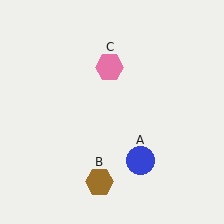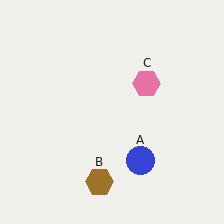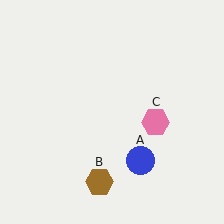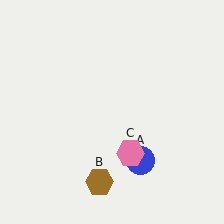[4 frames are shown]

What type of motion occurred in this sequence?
The pink hexagon (object C) rotated clockwise around the center of the scene.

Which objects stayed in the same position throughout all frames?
Blue circle (object A) and brown hexagon (object B) remained stationary.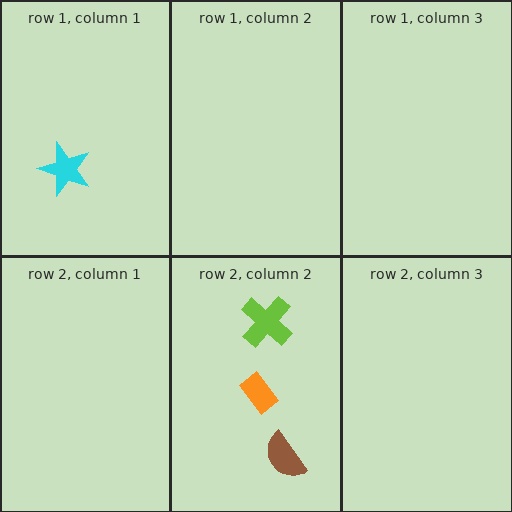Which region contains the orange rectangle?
The row 2, column 2 region.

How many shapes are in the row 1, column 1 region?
1.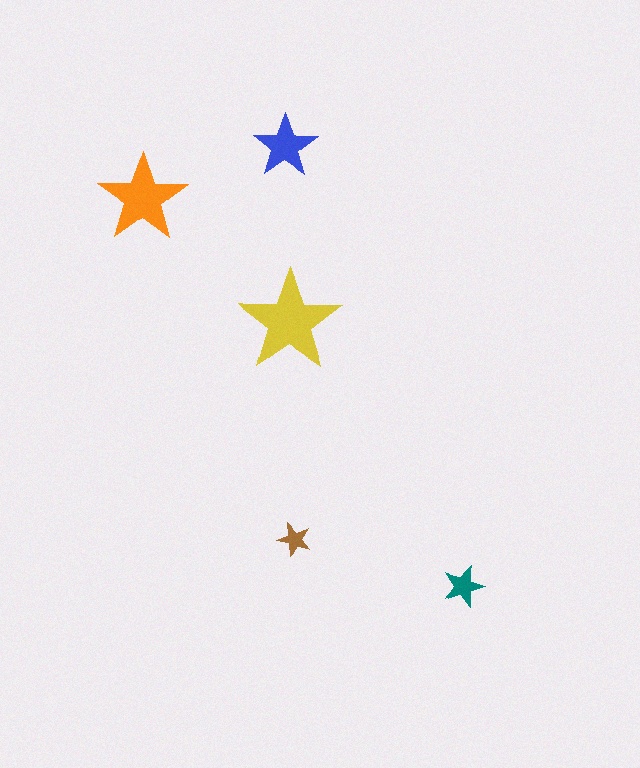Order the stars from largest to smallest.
the yellow one, the orange one, the blue one, the teal one, the brown one.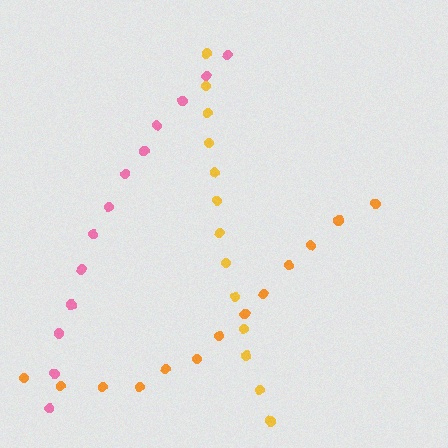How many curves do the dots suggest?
There are 3 distinct paths.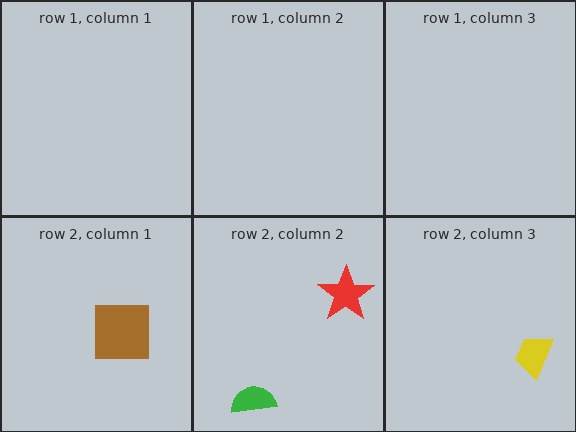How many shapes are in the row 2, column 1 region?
1.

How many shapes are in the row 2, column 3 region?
1.